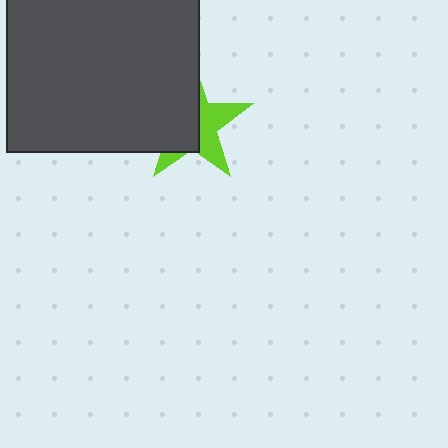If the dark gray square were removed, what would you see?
You would see the complete lime star.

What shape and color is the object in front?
The object in front is a dark gray square.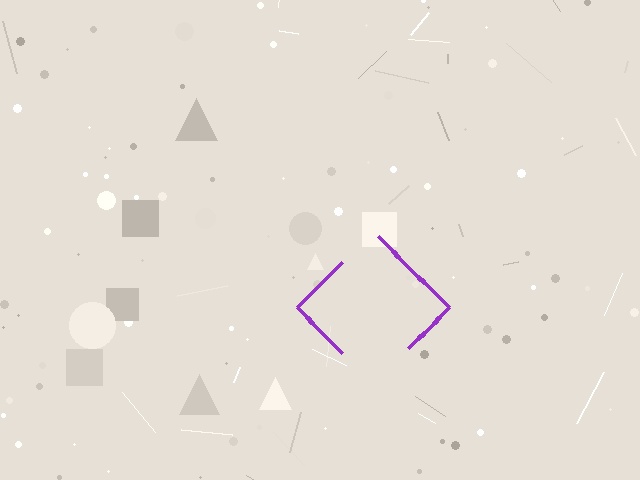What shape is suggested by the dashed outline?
The dashed outline suggests a diamond.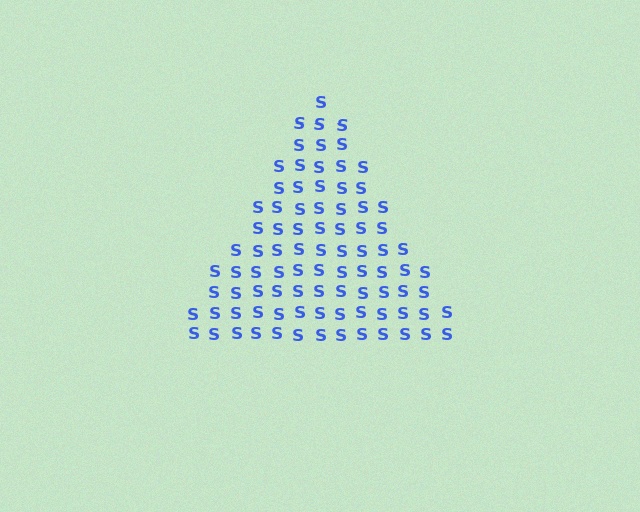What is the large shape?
The large shape is a triangle.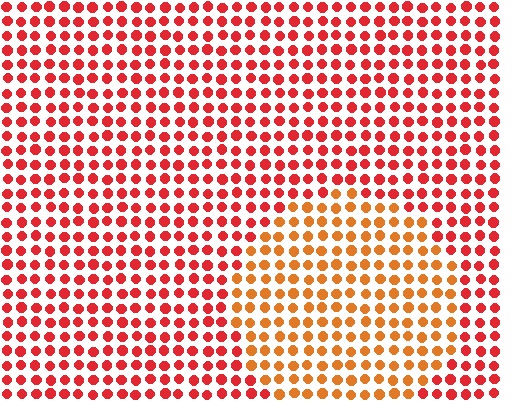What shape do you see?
I see a circle.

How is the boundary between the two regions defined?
The boundary is defined purely by a slight shift in hue (about 30 degrees). Spacing, size, and orientation are identical on both sides.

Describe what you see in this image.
The image is filled with small red elements in a uniform arrangement. A circle-shaped region is visible where the elements are tinted to a slightly different hue, forming a subtle color boundary.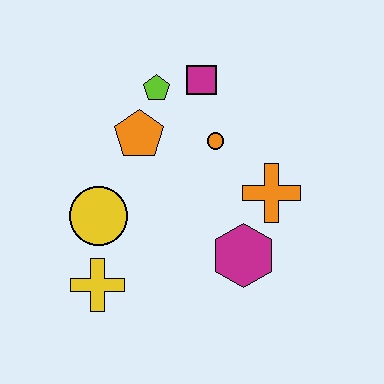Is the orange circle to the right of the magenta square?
Yes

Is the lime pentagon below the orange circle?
No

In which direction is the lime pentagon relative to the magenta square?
The lime pentagon is to the left of the magenta square.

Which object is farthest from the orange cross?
The yellow cross is farthest from the orange cross.